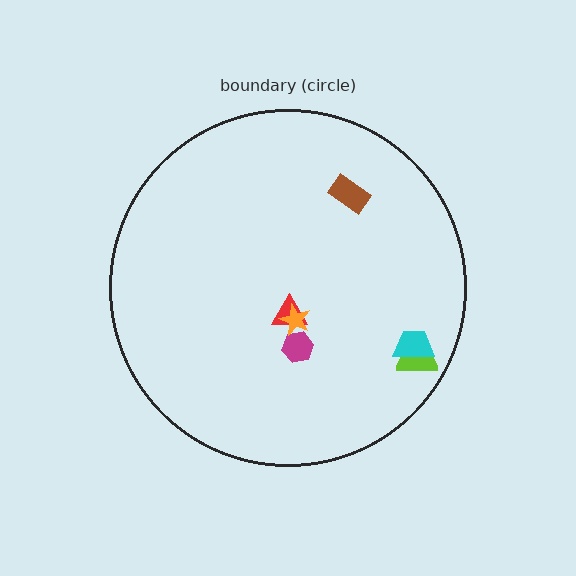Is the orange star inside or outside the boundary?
Inside.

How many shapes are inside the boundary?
6 inside, 0 outside.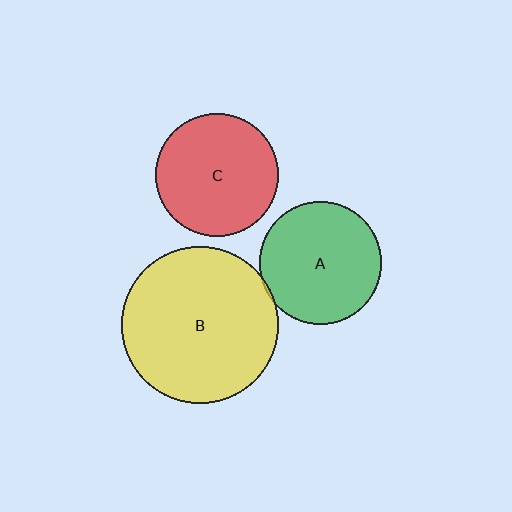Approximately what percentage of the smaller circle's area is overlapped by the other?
Approximately 5%.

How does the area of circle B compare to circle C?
Approximately 1.6 times.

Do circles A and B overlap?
Yes.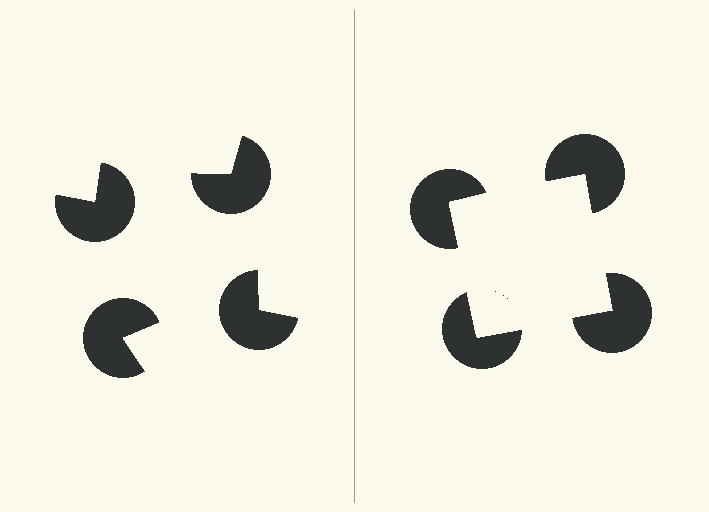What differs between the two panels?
The pac-man discs are positioned identically on both sides; only the wedge orientations differ. On the right they align to a square; on the left they are misaligned.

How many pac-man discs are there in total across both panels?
8 — 4 on each side.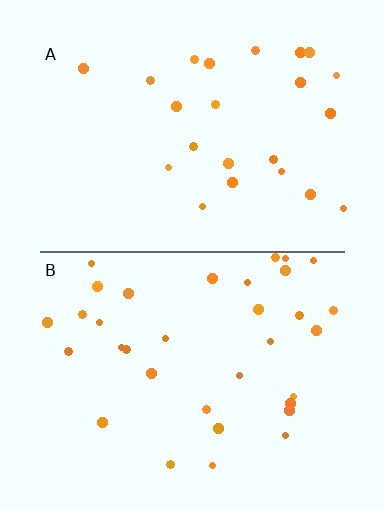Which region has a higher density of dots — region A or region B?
B (the bottom).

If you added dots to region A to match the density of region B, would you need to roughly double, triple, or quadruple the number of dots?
Approximately double.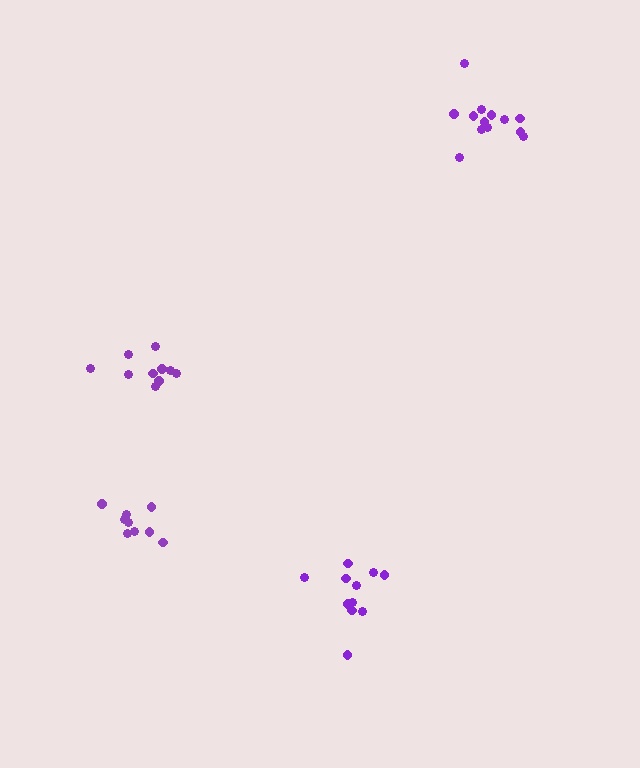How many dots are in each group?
Group 1: 9 dots, Group 2: 10 dots, Group 3: 13 dots, Group 4: 11 dots (43 total).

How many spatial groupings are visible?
There are 4 spatial groupings.